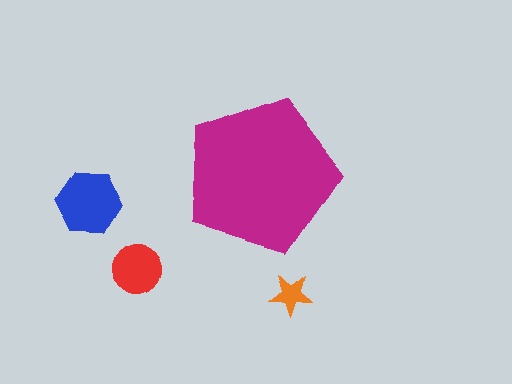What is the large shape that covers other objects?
A magenta pentagon.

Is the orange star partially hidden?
No, the orange star is fully visible.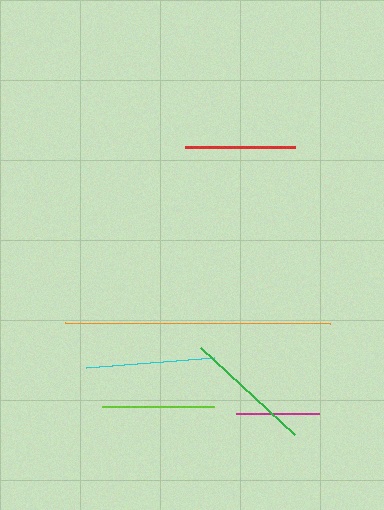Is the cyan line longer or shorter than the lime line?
The cyan line is longer than the lime line.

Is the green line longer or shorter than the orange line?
The orange line is longer than the green line.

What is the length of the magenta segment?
The magenta segment is approximately 82 pixels long.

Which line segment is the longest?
The orange line is the longest at approximately 265 pixels.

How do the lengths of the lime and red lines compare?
The lime and red lines are approximately the same length.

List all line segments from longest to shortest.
From longest to shortest: orange, cyan, green, lime, red, magenta.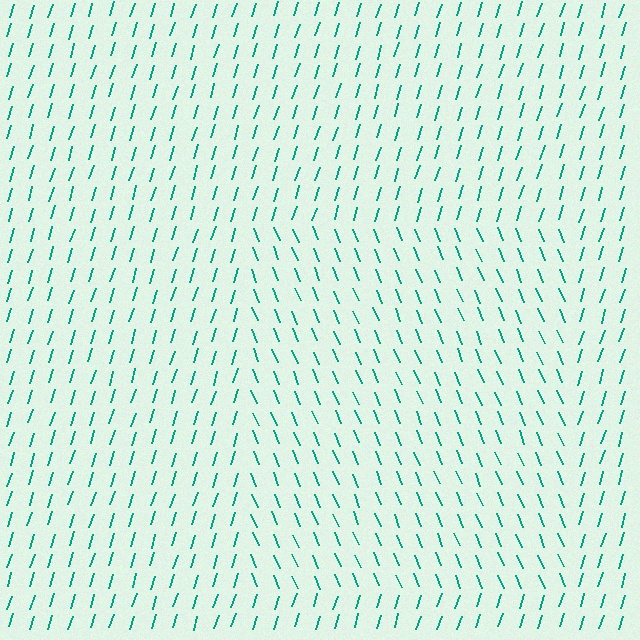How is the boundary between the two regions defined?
The boundary is defined purely by a change in line orientation (approximately 40 degrees difference). All lines are the same color and thickness.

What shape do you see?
I see a rectangle.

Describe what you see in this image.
The image is filled with small teal line segments. A rectangle region in the image has lines oriented differently from the surrounding lines, creating a visible texture boundary.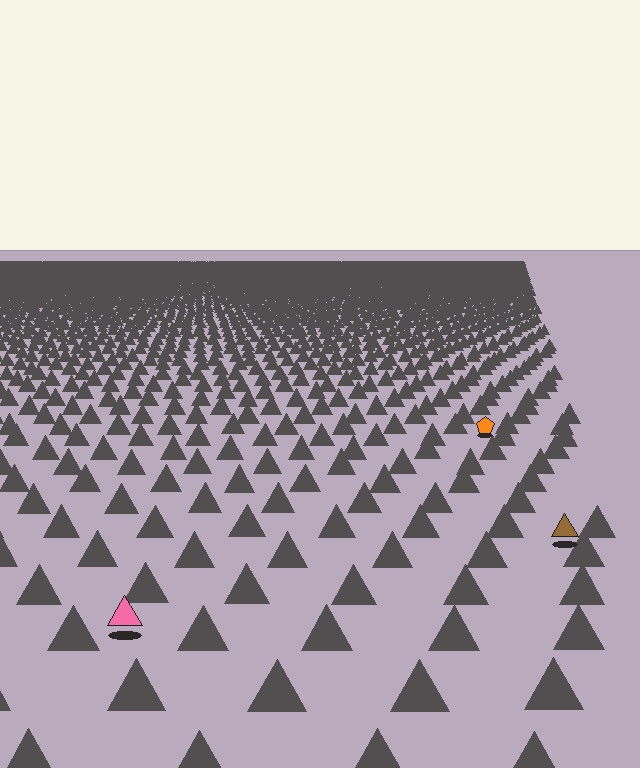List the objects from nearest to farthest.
From nearest to farthest: the pink triangle, the brown triangle, the orange pentagon.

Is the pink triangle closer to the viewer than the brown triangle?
Yes. The pink triangle is closer — you can tell from the texture gradient: the ground texture is coarser near it.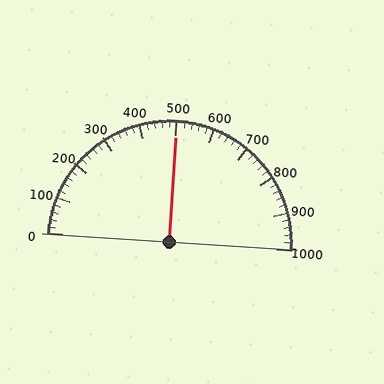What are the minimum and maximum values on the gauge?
The gauge ranges from 0 to 1000.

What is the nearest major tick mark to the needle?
The nearest major tick mark is 500.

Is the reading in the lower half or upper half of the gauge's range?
The reading is in the upper half of the range (0 to 1000).